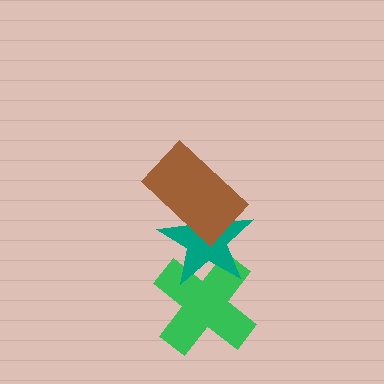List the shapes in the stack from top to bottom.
From top to bottom: the brown rectangle, the teal star, the green cross.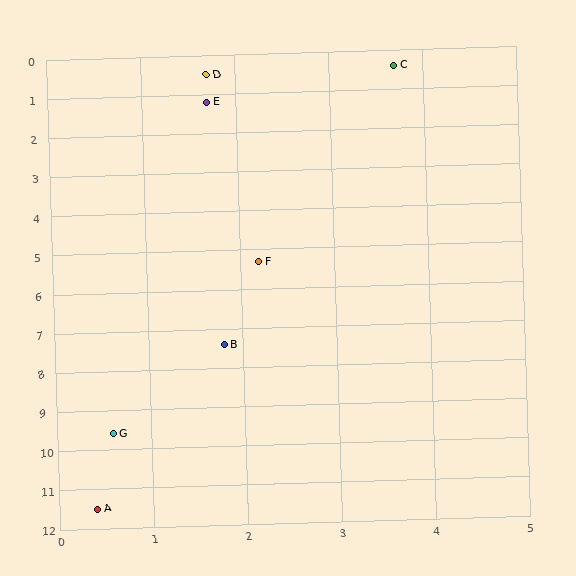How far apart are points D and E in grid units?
Points D and E are about 0.7 grid units apart.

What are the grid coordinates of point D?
Point D is at approximately (1.7, 0.5).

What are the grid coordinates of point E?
Point E is at approximately (1.7, 1.2).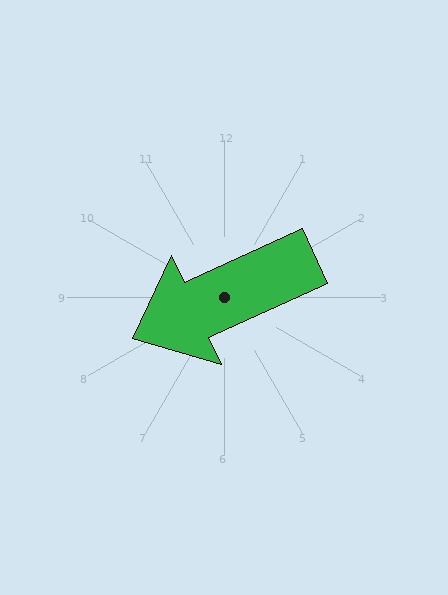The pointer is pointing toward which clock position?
Roughly 8 o'clock.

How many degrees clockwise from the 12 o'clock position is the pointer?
Approximately 246 degrees.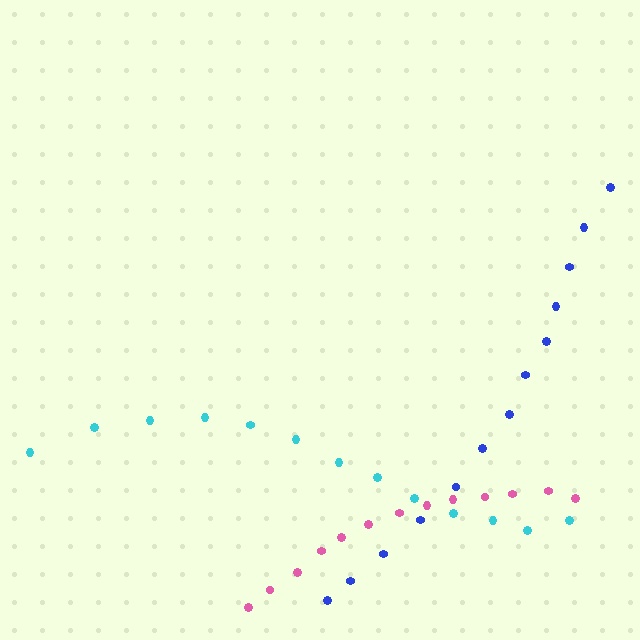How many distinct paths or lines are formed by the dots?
There are 3 distinct paths.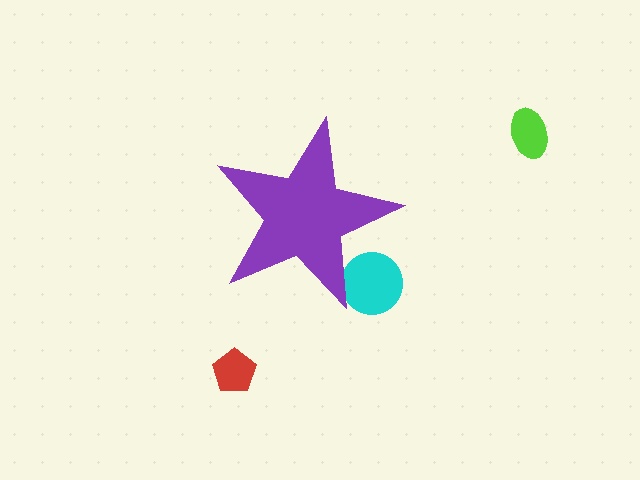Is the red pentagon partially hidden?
No, the red pentagon is fully visible.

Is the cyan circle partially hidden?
Yes, the cyan circle is partially hidden behind the purple star.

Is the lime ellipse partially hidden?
No, the lime ellipse is fully visible.